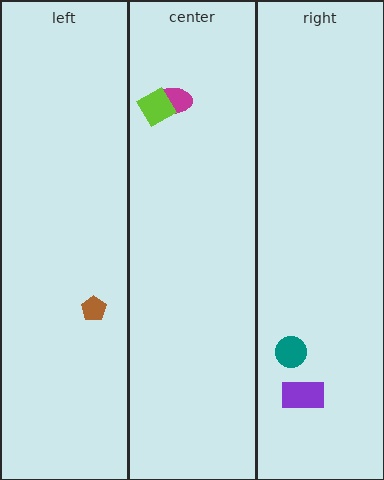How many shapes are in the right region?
2.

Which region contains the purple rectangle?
The right region.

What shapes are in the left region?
The brown pentagon.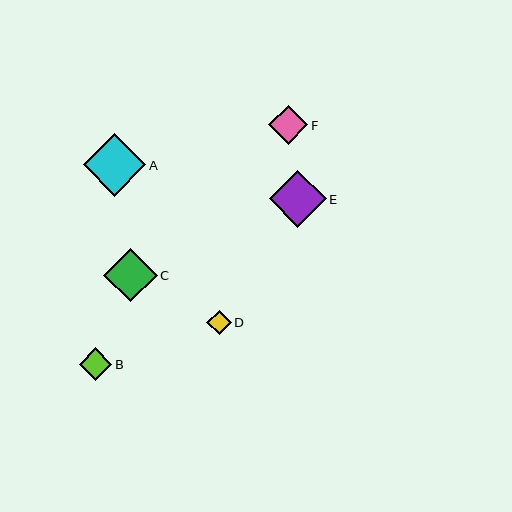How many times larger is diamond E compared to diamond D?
Diamond E is approximately 2.4 times the size of diamond D.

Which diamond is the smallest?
Diamond D is the smallest with a size of approximately 24 pixels.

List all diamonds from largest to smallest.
From largest to smallest: A, E, C, F, B, D.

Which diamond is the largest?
Diamond A is the largest with a size of approximately 62 pixels.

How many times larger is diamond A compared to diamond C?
Diamond A is approximately 1.2 times the size of diamond C.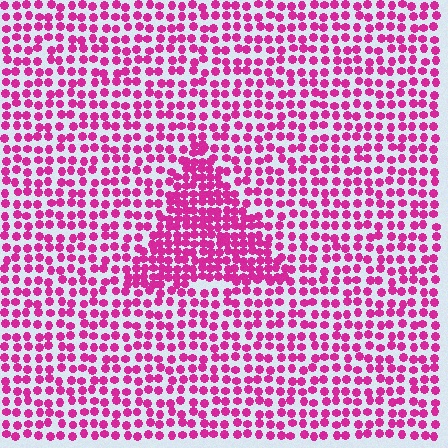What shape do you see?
I see a triangle.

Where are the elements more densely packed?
The elements are more densely packed inside the triangle boundary.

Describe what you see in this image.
The image contains small magenta elements arranged at two different densities. A triangle-shaped region is visible where the elements are more densely packed than the surrounding area.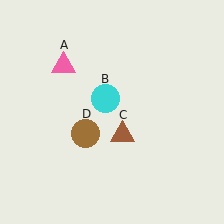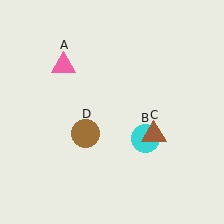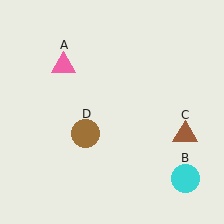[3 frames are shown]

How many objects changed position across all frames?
2 objects changed position: cyan circle (object B), brown triangle (object C).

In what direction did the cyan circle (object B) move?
The cyan circle (object B) moved down and to the right.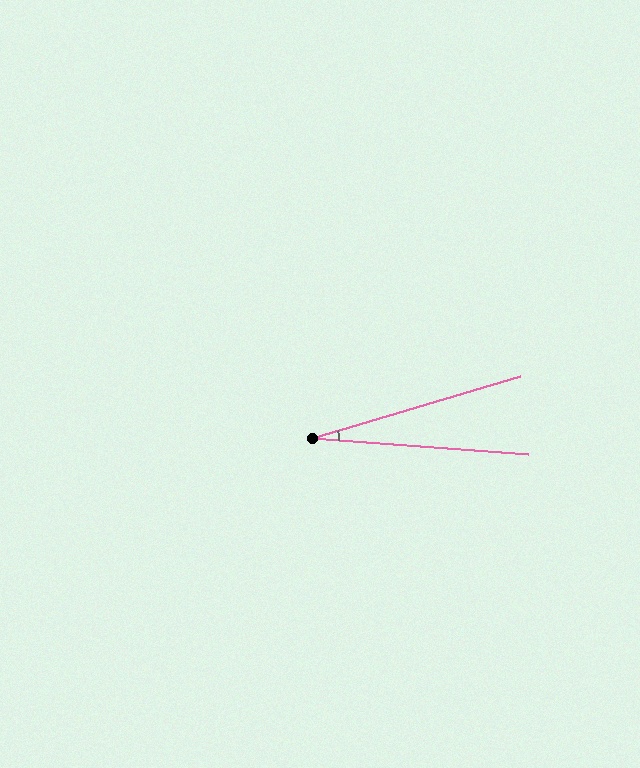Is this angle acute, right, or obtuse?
It is acute.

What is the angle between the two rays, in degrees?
Approximately 21 degrees.